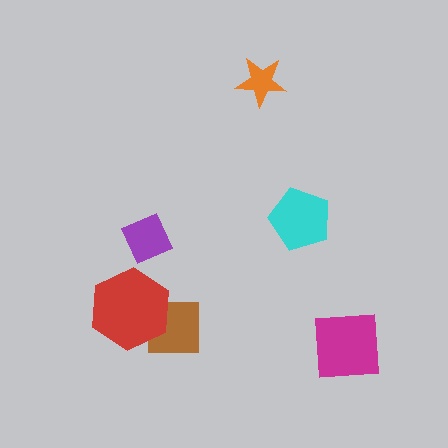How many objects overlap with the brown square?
1 object overlaps with the brown square.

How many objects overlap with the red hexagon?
1 object overlaps with the red hexagon.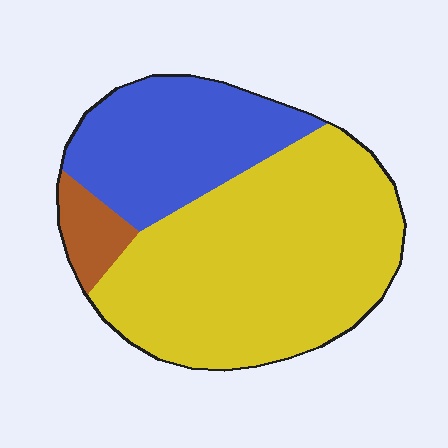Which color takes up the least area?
Brown, at roughly 5%.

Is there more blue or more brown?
Blue.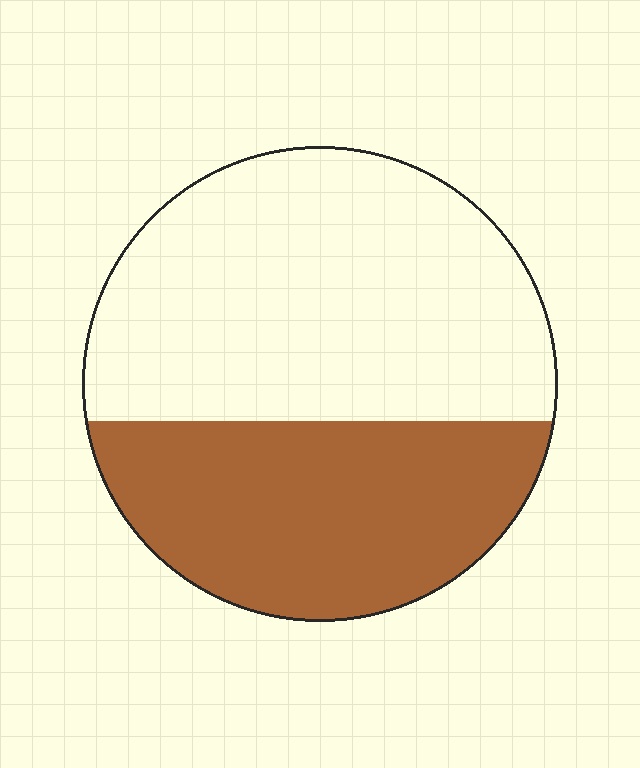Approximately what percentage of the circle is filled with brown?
Approximately 40%.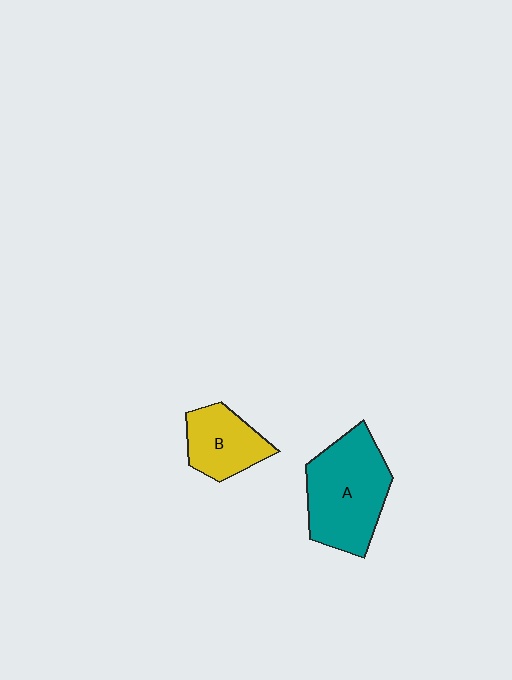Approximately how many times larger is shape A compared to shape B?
Approximately 1.7 times.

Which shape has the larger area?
Shape A (teal).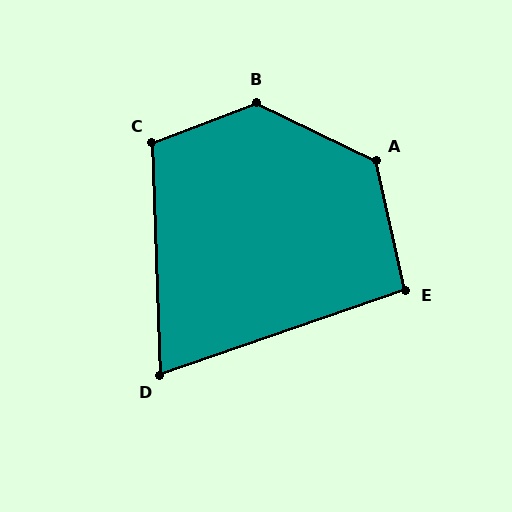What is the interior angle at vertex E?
Approximately 96 degrees (obtuse).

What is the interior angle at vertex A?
Approximately 129 degrees (obtuse).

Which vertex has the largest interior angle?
B, at approximately 133 degrees.